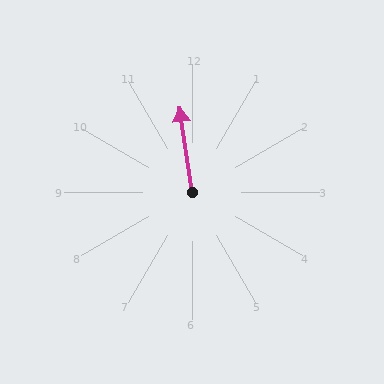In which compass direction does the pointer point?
North.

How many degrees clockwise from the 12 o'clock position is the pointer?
Approximately 351 degrees.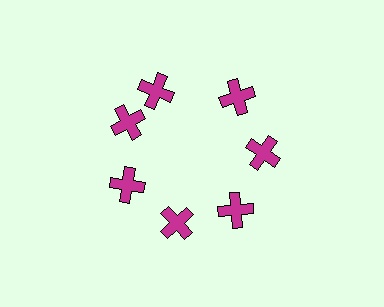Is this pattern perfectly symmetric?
No. The 7 magenta crosses are arranged in a ring, but one element near the 12 o'clock position is rotated out of alignment along the ring, breaking the 7-fold rotational symmetry.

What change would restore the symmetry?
The symmetry would be restored by rotating it back into even spacing with its neighbors so that all 7 crosses sit at equal angles and equal distance from the center.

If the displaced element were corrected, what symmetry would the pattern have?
It would have 7-fold rotational symmetry — the pattern would map onto itself every 51 degrees.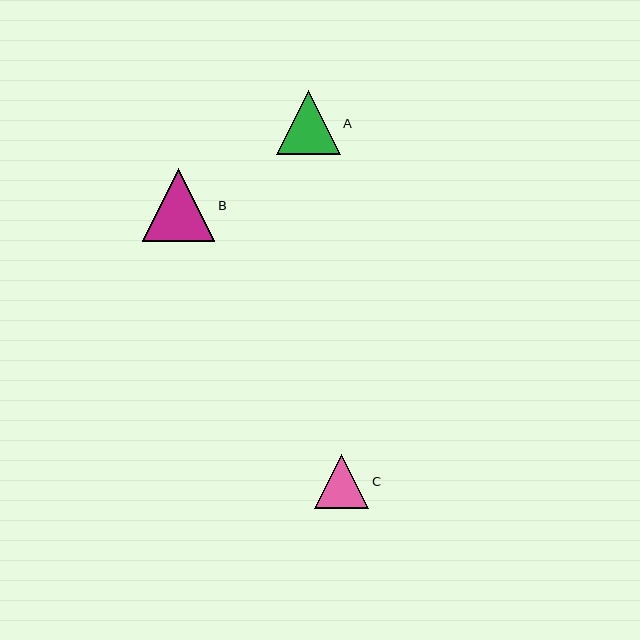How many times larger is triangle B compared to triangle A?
Triangle B is approximately 1.1 times the size of triangle A.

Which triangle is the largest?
Triangle B is the largest with a size of approximately 72 pixels.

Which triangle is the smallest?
Triangle C is the smallest with a size of approximately 54 pixels.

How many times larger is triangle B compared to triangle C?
Triangle B is approximately 1.3 times the size of triangle C.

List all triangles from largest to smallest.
From largest to smallest: B, A, C.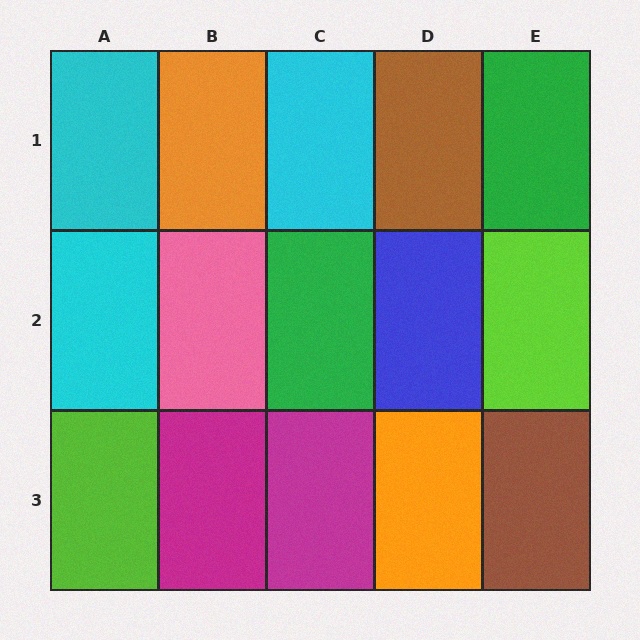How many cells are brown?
2 cells are brown.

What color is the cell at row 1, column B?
Orange.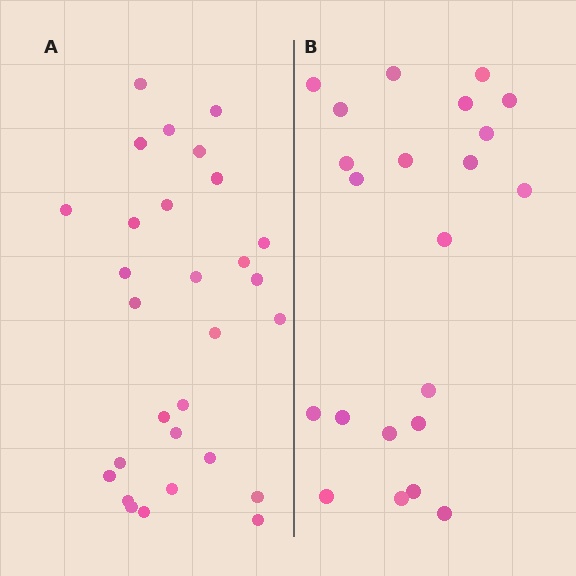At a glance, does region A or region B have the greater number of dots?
Region A (the left region) has more dots.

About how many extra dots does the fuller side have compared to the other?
Region A has roughly 8 or so more dots than region B.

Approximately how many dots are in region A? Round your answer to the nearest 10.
About 30 dots. (The exact count is 29, which rounds to 30.)